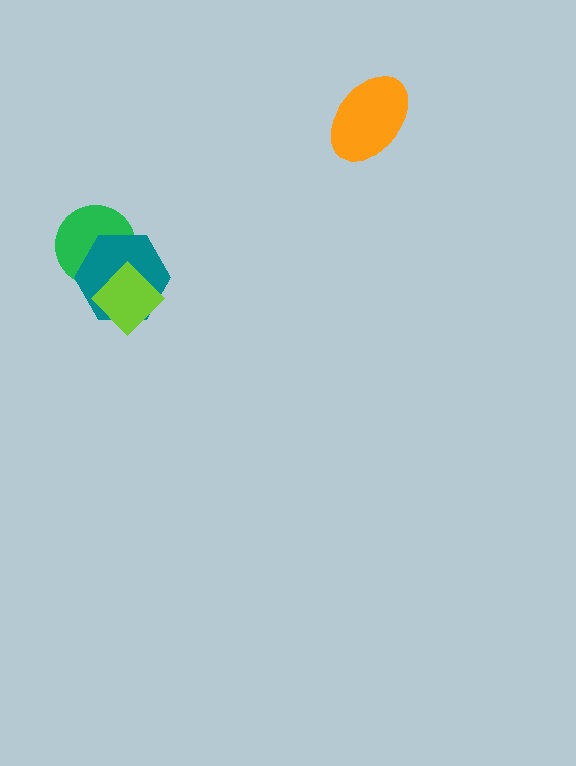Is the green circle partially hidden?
Yes, it is partially covered by another shape.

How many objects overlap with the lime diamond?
2 objects overlap with the lime diamond.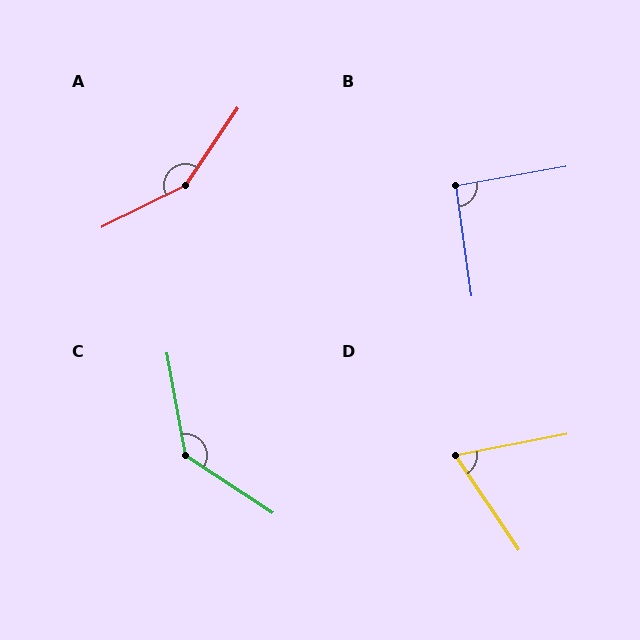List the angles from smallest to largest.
D (67°), B (92°), C (133°), A (151°).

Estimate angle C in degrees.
Approximately 133 degrees.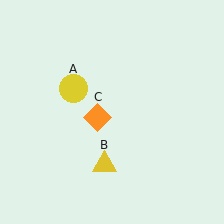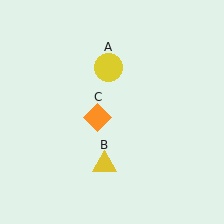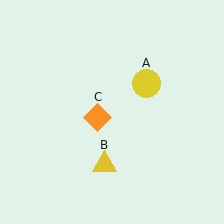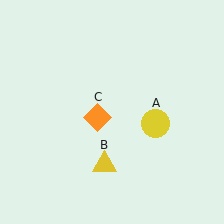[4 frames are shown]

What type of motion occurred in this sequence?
The yellow circle (object A) rotated clockwise around the center of the scene.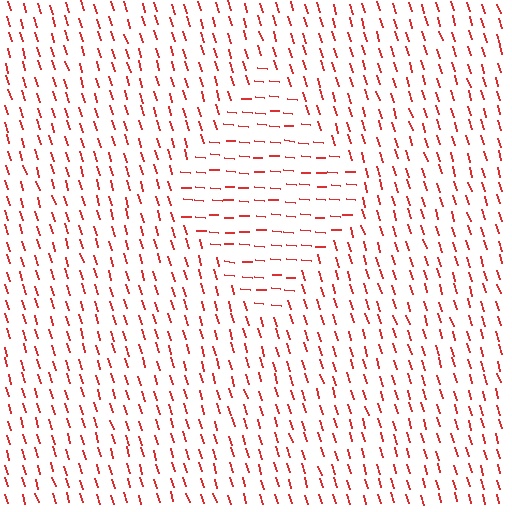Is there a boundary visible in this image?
Yes, there is a texture boundary formed by a change in line orientation.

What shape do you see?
I see a diamond.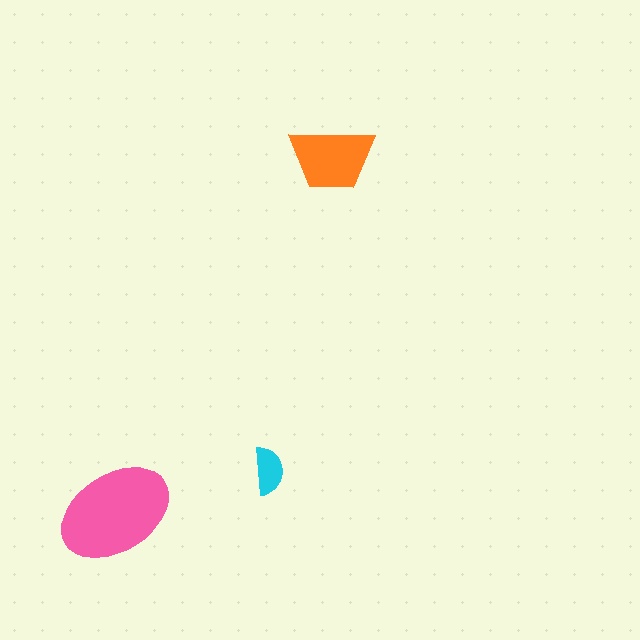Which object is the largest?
The pink ellipse.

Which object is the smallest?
The cyan semicircle.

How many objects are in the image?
There are 3 objects in the image.